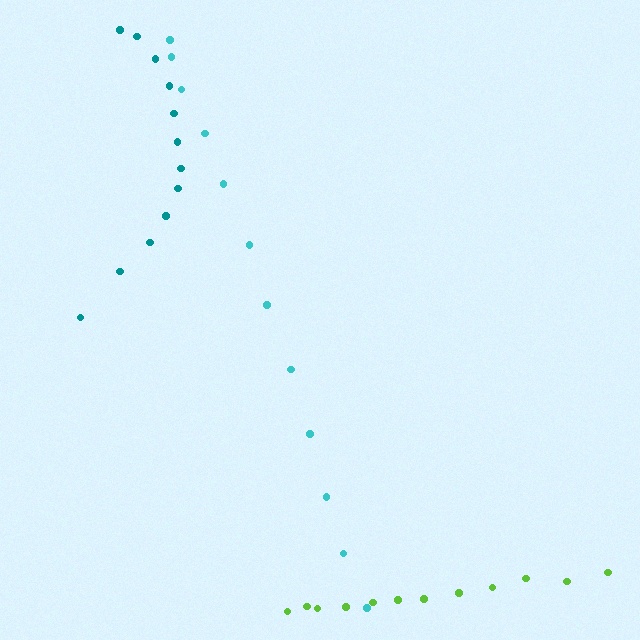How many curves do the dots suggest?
There are 3 distinct paths.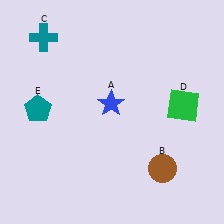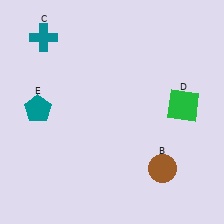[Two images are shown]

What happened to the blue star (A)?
The blue star (A) was removed in Image 2. It was in the top-left area of Image 1.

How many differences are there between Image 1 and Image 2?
There is 1 difference between the two images.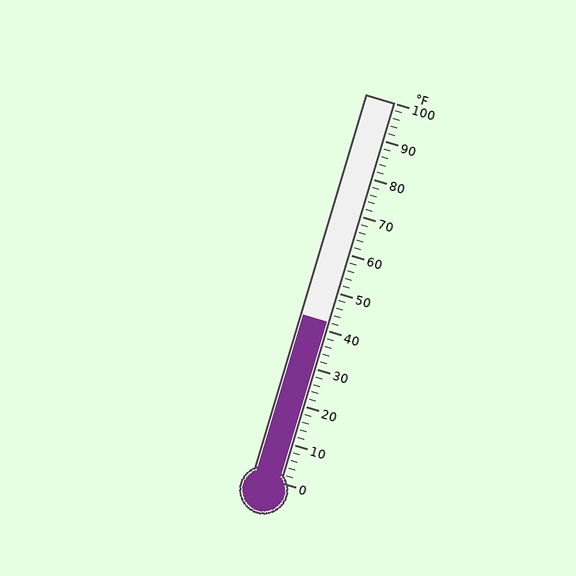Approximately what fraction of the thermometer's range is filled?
The thermometer is filled to approximately 40% of its range.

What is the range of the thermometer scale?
The thermometer scale ranges from 0°F to 100°F.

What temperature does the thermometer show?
The thermometer shows approximately 42°F.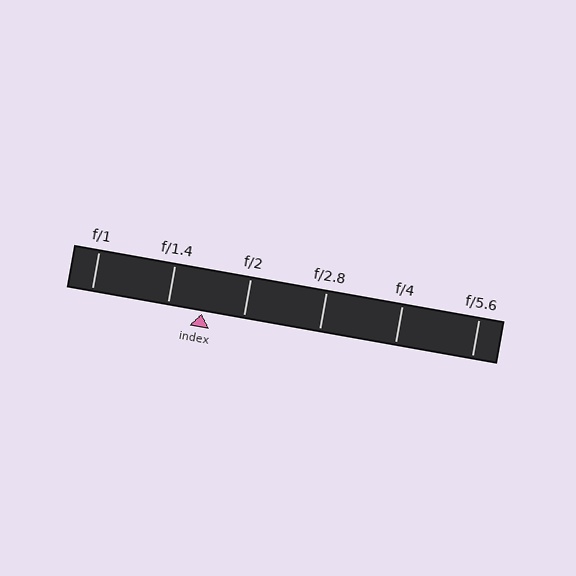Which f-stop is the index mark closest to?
The index mark is closest to f/1.4.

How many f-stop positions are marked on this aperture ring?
There are 6 f-stop positions marked.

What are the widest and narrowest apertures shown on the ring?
The widest aperture shown is f/1 and the narrowest is f/5.6.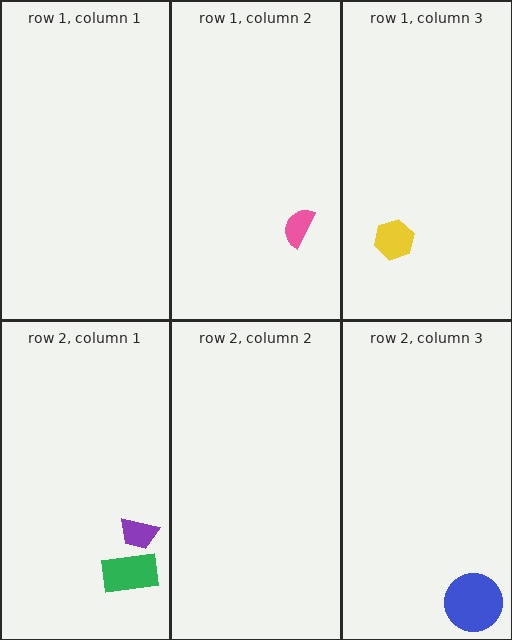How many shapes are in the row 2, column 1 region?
2.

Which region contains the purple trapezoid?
The row 2, column 1 region.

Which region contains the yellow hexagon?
The row 1, column 3 region.